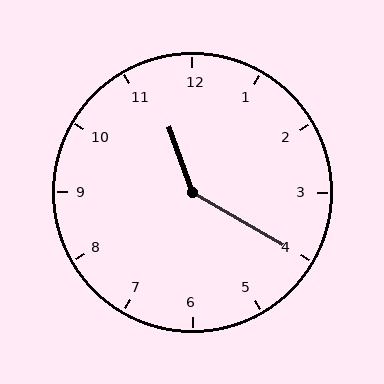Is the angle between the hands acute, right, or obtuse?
It is obtuse.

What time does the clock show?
11:20.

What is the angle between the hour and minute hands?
Approximately 140 degrees.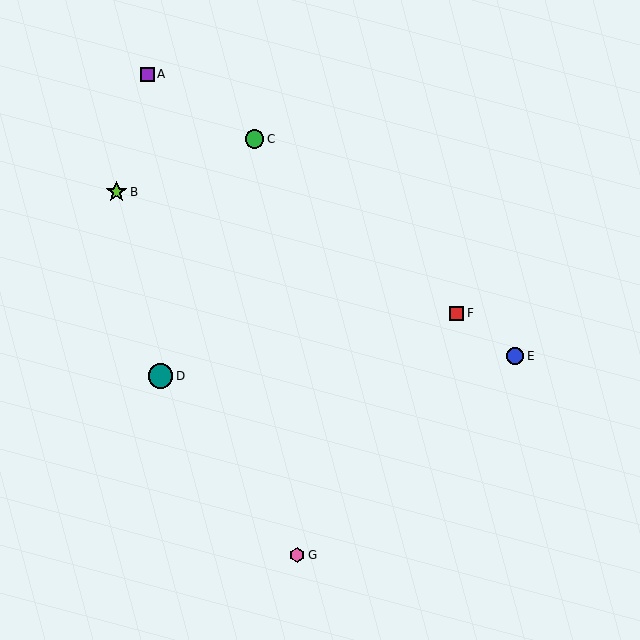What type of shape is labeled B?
Shape B is a lime star.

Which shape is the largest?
The teal circle (labeled D) is the largest.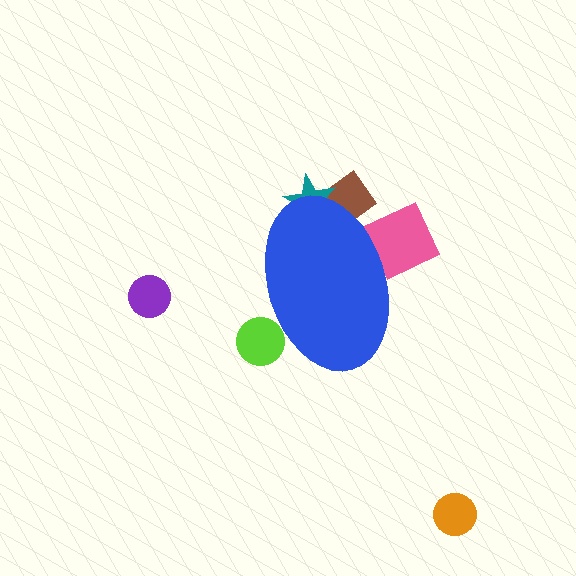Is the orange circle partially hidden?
No, the orange circle is fully visible.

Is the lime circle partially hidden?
Yes, the lime circle is partially hidden behind the blue ellipse.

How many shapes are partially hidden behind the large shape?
4 shapes are partially hidden.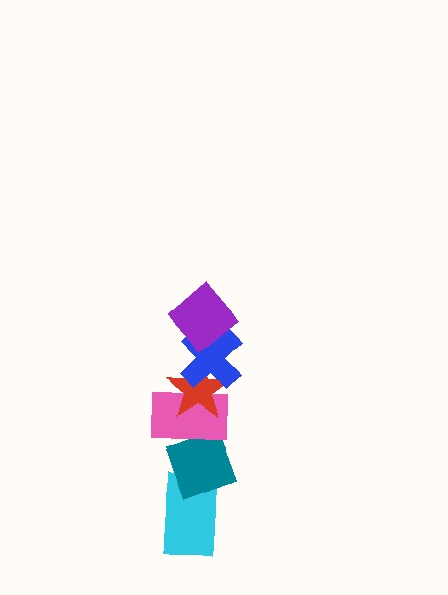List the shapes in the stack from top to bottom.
From top to bottom: the purple diamond, the blue cross, the red star, the pink rectangle, the teal diamond, the cyan rectangle.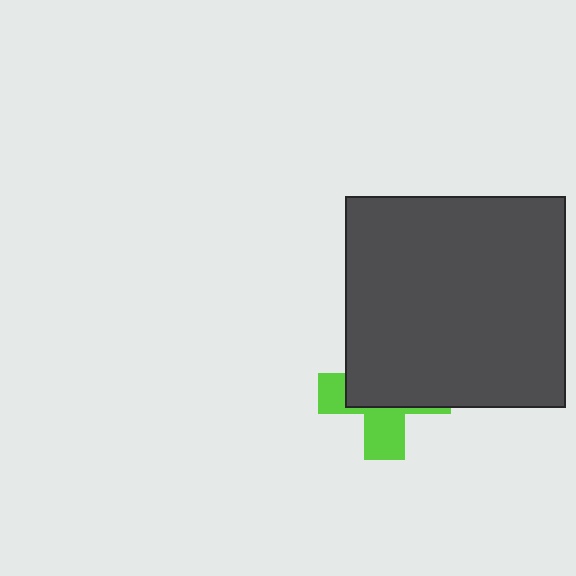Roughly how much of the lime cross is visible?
A small part of it is visible (roughly 40%).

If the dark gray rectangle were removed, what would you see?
You would see the complete lime cross.